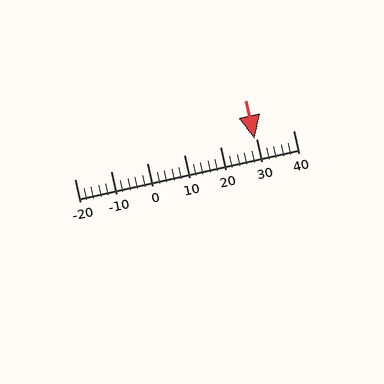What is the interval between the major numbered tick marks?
The major tick marks are spaced 10 units apart.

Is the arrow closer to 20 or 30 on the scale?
The arrow is closer to 30.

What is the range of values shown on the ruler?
The ruler shows values from -20 to 40.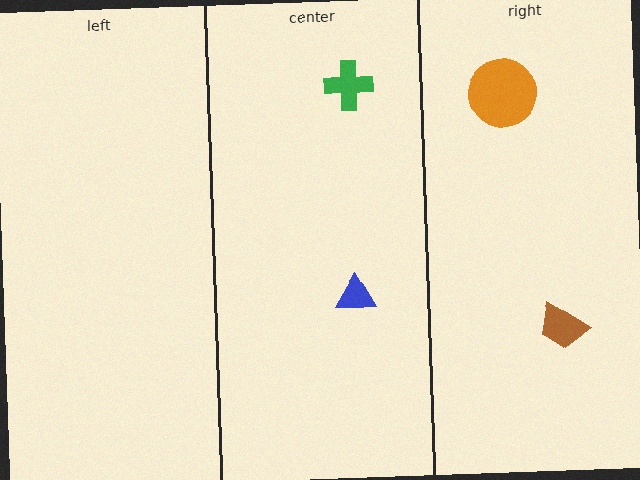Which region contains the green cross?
The center region.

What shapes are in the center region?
The green cross, the blue triangle.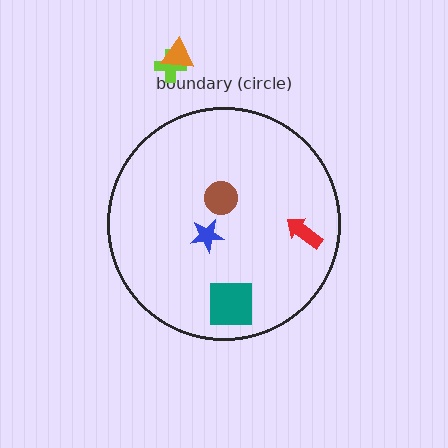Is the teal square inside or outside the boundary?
Inside.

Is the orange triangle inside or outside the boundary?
Outside.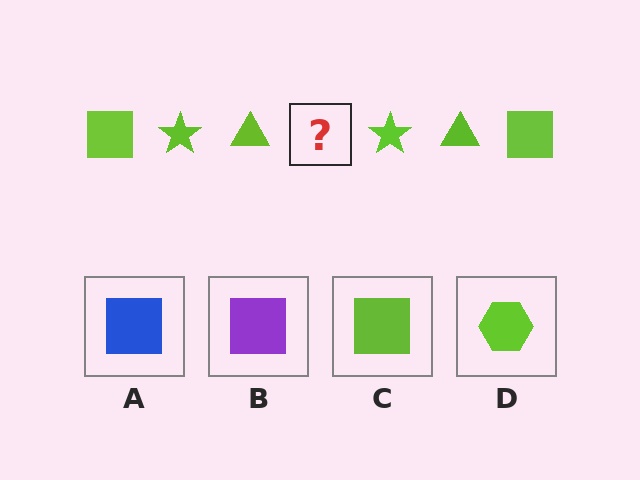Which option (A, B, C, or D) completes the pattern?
C.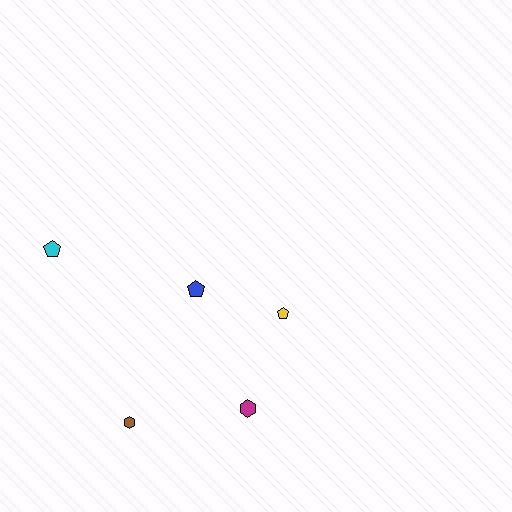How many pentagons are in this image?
There are 3 pentagons.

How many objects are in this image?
There are 5 objects.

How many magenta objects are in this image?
There is 1 magenta object.